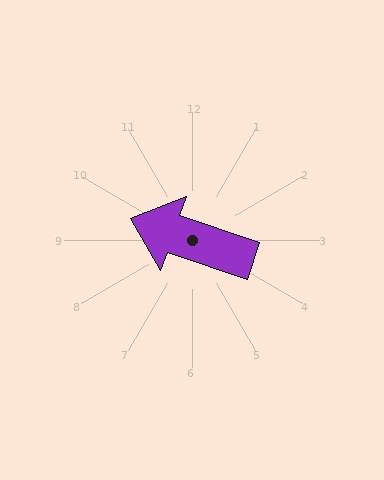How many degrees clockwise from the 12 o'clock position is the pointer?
Approximately 289 degrees.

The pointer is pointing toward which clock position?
Roughly 10 o'clock.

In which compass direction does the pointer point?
West.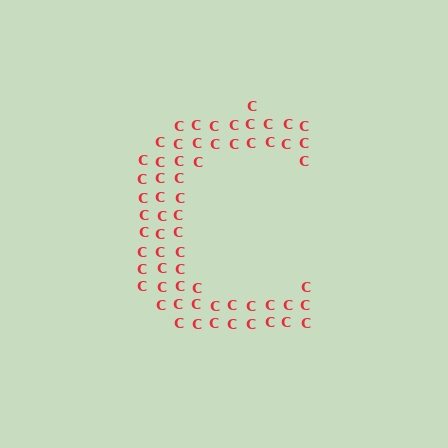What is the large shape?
The large shape is the letter C.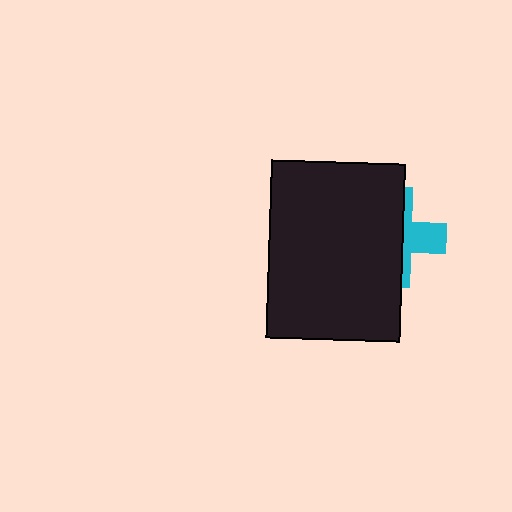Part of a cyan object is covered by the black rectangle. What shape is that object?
It is a cross.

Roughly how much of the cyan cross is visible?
A small part of it is visible (roughly 35%).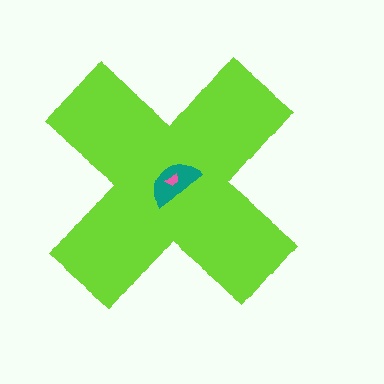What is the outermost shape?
The lime cross.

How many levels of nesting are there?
3.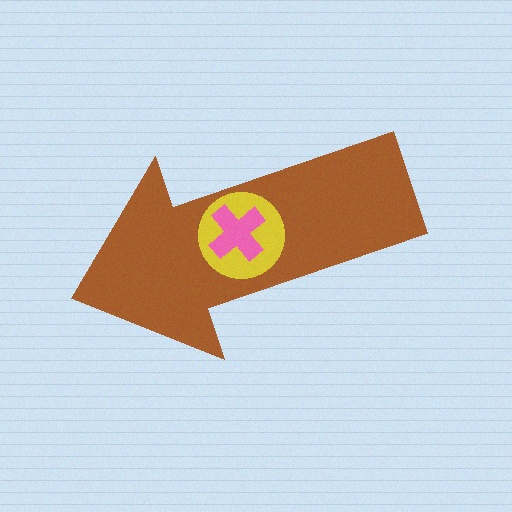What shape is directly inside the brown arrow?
The yellow circle.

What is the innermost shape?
The pink cross.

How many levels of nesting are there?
3.